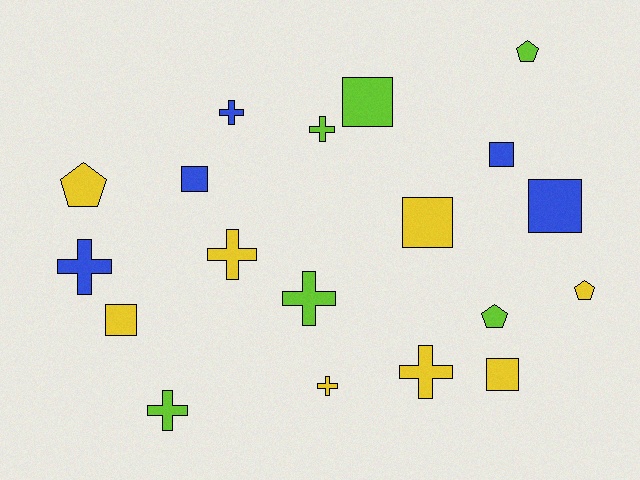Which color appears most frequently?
Yellow, with 8 objects.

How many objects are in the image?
There are 19 objects.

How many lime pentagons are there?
There are 2 lime pentagons.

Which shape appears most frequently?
Cross, with 8 objects.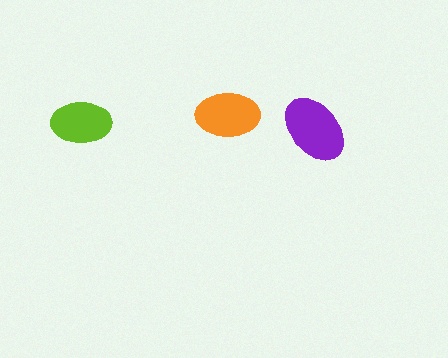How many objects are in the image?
There are 3 objects in the image.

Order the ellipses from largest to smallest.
the purple one, the orange one, the lime one.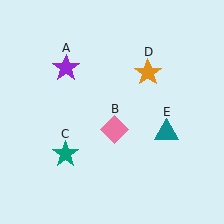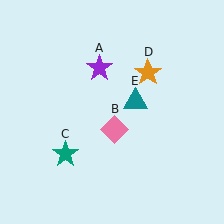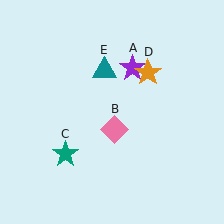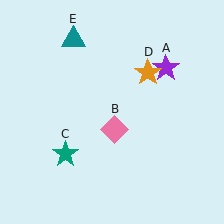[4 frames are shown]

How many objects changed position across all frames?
2 objects changed position: purple star (object A), teal triangle (object E).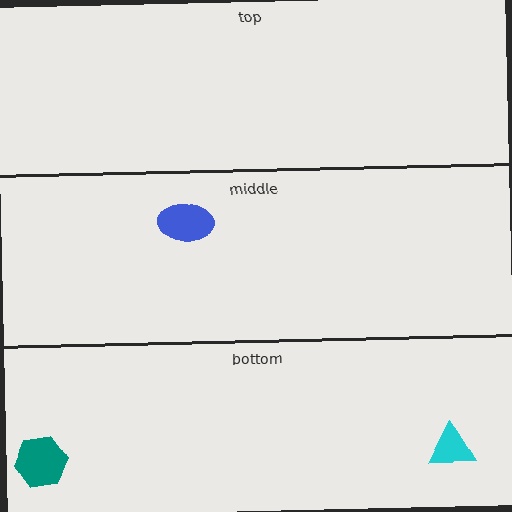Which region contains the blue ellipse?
The middle region.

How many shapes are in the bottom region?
2.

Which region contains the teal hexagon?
The bottom region.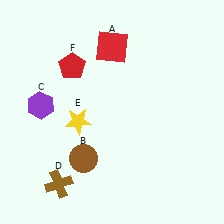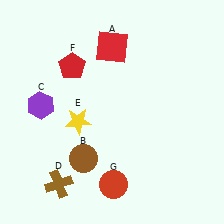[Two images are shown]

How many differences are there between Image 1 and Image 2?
There is 1 difference between the two images.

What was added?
A red circle (G) was added in Image 2.